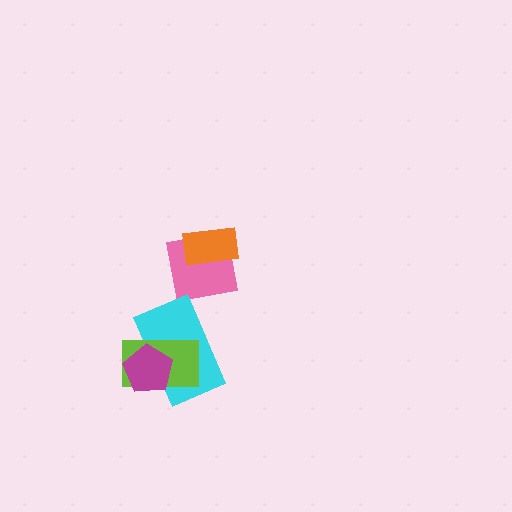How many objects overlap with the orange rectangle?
1 object overlaps with the orange rectangle.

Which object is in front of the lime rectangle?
The magenta pentagon is in front of the lime rectangle.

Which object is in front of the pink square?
The orange rectangle is in front of the pink square.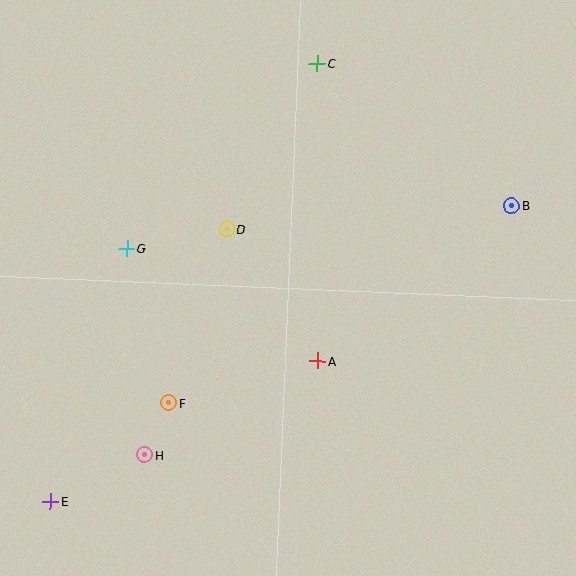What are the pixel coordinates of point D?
Point D is at (227, 229).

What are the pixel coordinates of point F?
Point F is at (169, 403).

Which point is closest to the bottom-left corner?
Point E is closest to the bottom-left corner.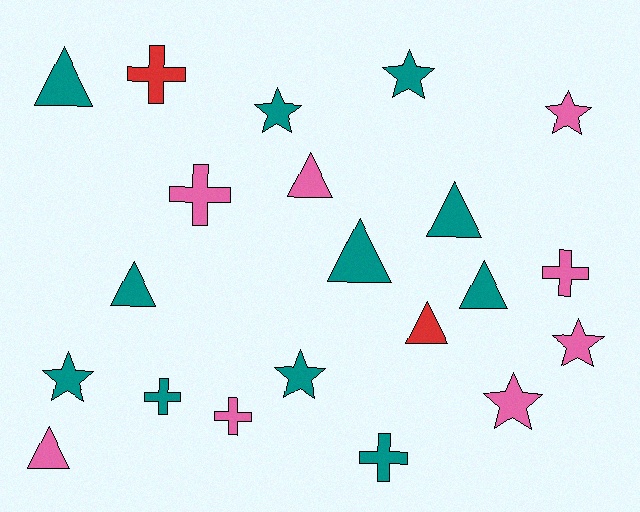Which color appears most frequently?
Teal, with 11 objects.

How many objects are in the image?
There are 21 objects.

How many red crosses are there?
There is 1 red cross.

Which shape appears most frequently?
Triangle, with 8 objects.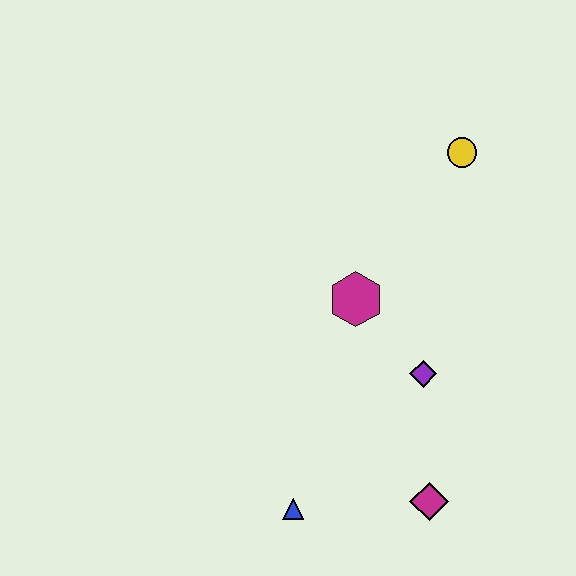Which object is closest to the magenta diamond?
The purple diamond is closest to the magenta diamond.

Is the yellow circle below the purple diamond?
No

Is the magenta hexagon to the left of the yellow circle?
Yes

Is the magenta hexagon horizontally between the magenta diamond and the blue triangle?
Yes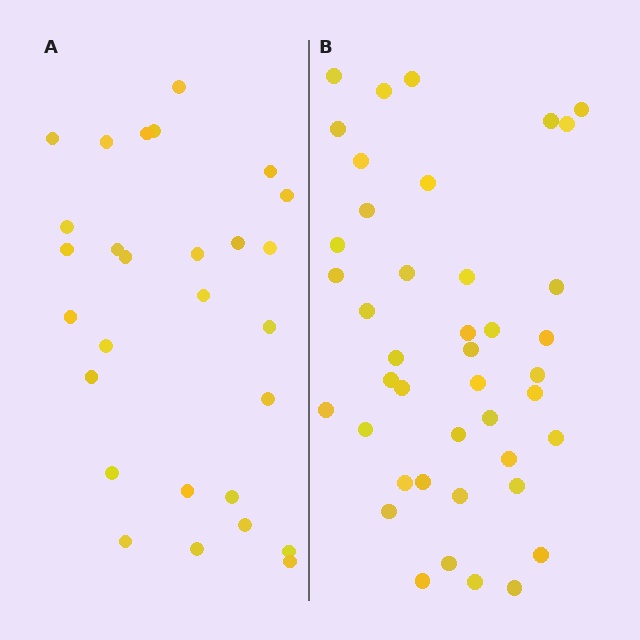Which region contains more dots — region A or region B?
Region B (the right region) has more dots.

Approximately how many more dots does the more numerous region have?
Region B has approximately 15 more dots than region A.